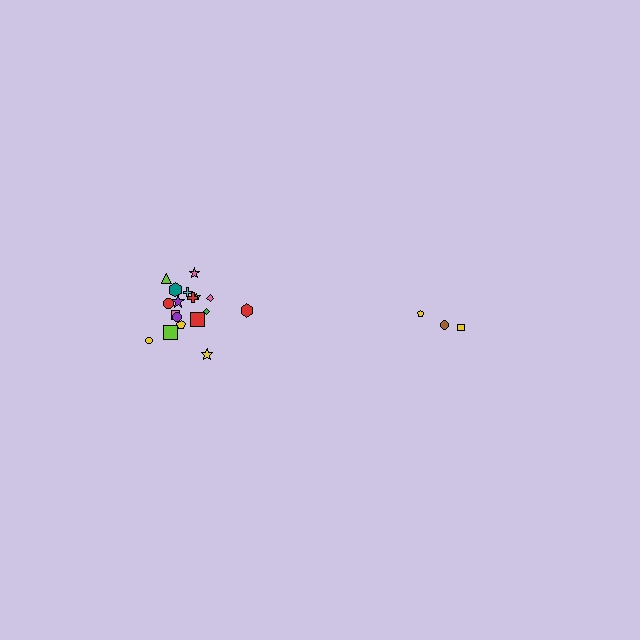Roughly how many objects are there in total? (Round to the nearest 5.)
Roughly 20 objects in total.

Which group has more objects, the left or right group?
The left group.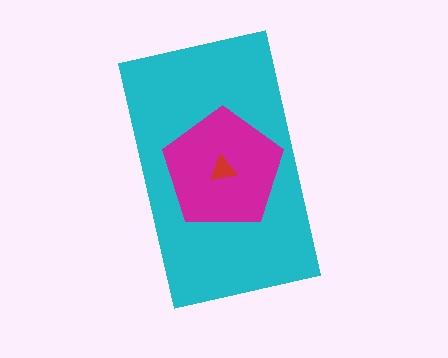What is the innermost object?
The red triangle.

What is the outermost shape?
The cyan rectangle.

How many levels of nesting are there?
3.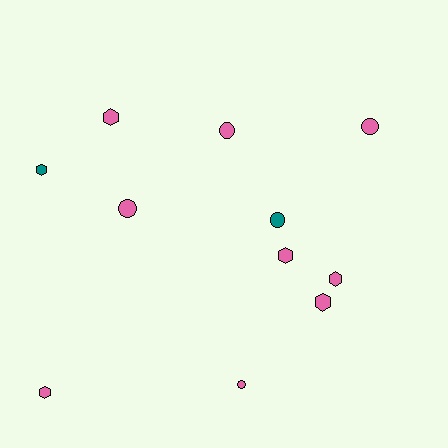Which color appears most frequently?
Pink, with 9 objects.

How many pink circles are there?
There are 4 pink circles.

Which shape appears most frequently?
Hexagon, with 6 objects.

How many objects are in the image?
There are 11 objects.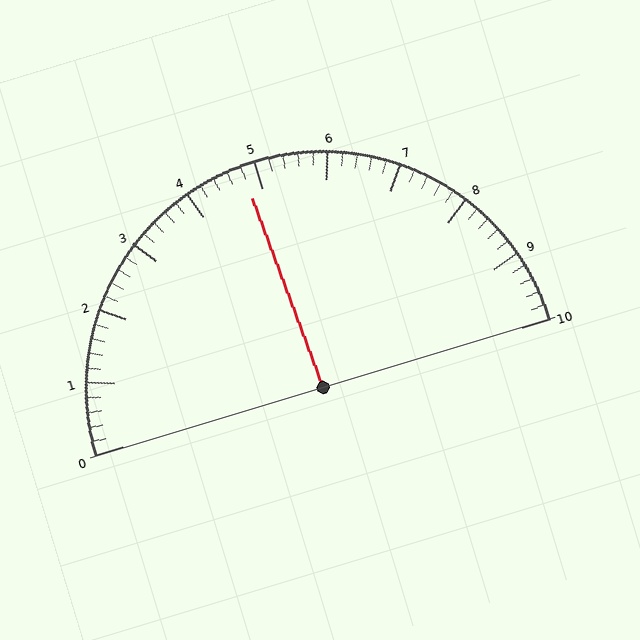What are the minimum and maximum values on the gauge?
The gauge ranges from 0 to 10.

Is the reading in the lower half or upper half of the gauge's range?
The reading is in the lower half of the range (0 to 10).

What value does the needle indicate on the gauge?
The needle indicates approximately 4.8.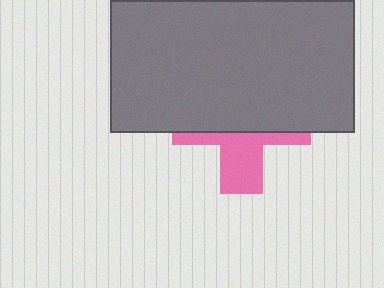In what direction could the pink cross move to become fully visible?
The pink cross could move down. That would shift it out from behind the gray rectangle entirely.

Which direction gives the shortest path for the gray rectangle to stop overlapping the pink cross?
Moving up gives the shortest separation.